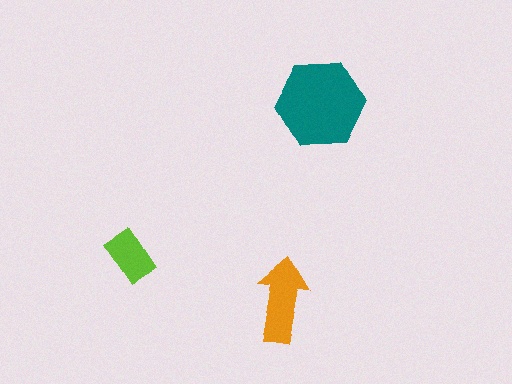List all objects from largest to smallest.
The teal hexagon, the orange arrow, the lime rectangle.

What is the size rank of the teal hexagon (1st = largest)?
1st.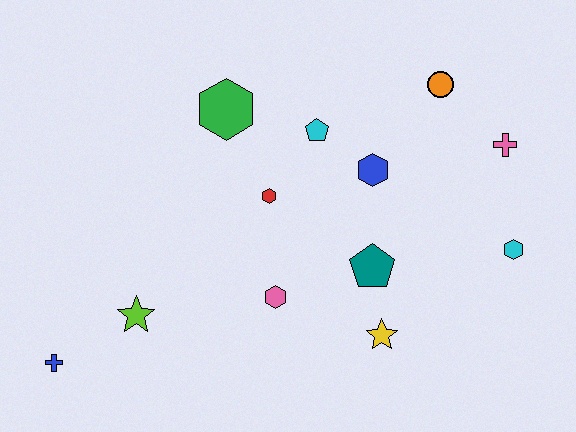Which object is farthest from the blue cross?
The pink cross is farthest from the blue cross.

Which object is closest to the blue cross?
The lime star is closest to the blue cross.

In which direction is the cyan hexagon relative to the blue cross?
The cyan hexagon is to the right of the blue cross.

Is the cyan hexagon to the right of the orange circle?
Yes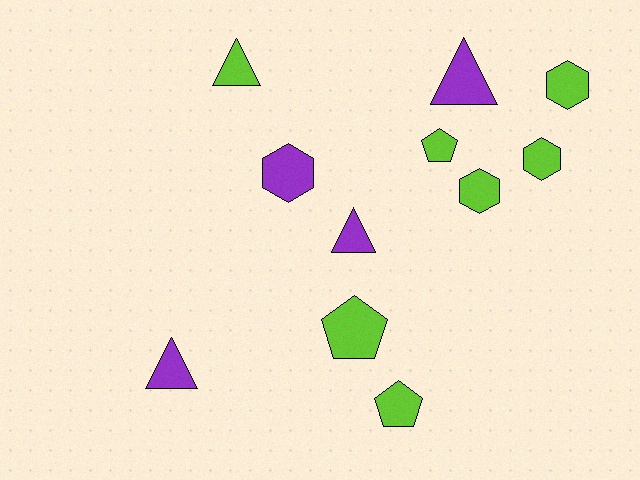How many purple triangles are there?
There are 3 purple triangles.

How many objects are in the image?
There are 11 objects.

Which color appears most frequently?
Lime, with 7 objects.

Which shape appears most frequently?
Triangle, with 4 objects.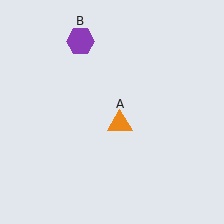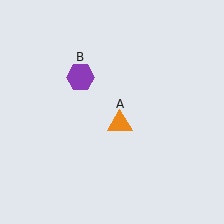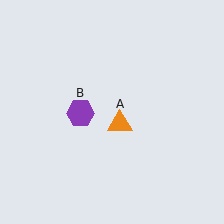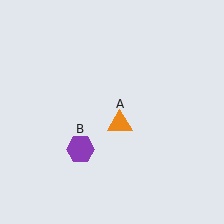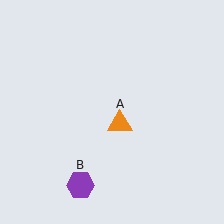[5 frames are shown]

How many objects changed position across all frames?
1 object changed position: purple hexagon (object B).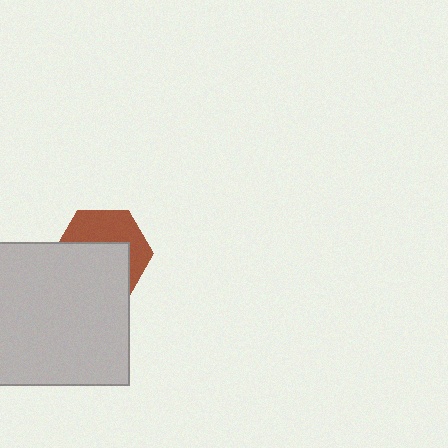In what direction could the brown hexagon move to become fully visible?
The brown hexagon could move up. That would shift it out from behind the light gray square entirely.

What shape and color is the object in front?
The object in front is a light gray square.